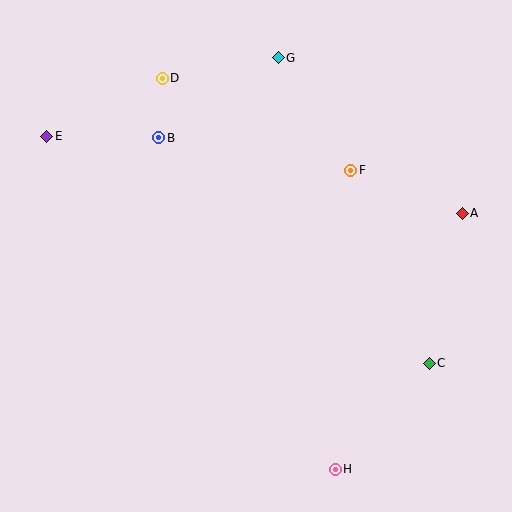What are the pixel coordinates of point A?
Point A is at (462, 213).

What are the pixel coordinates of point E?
Point E is at (47, 136).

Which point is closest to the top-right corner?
Point A is closest to the top-right corner.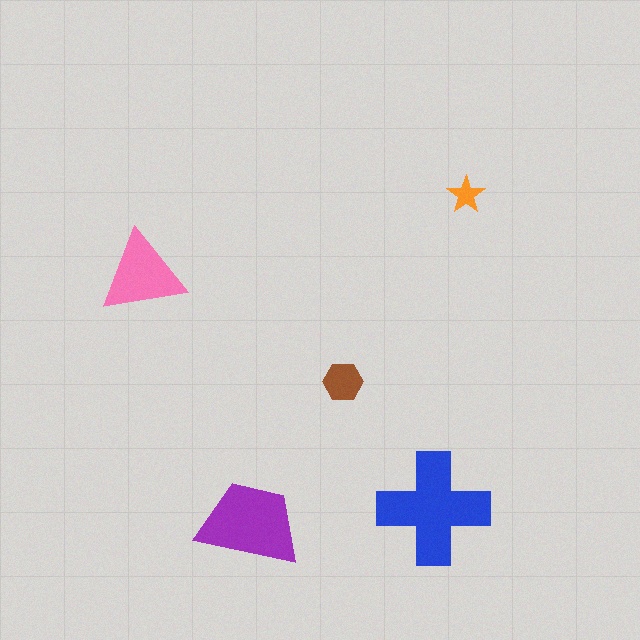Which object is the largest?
The blue cross.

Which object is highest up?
The orange star is topmost.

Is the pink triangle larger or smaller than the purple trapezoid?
Smaller.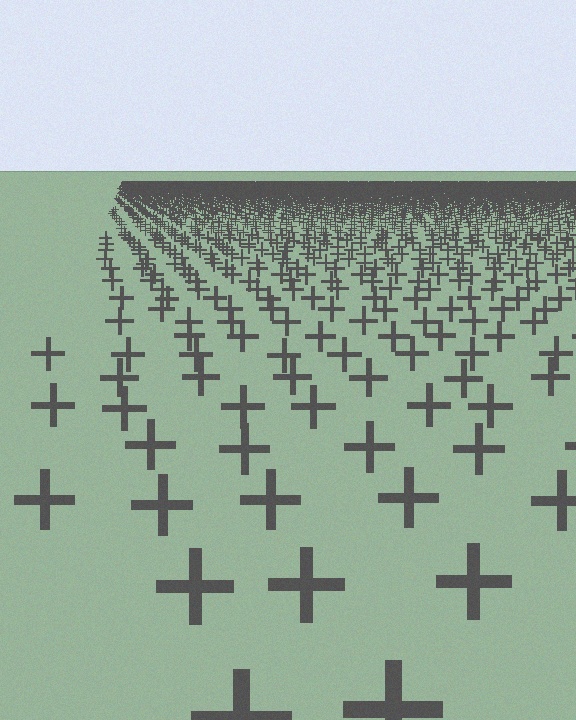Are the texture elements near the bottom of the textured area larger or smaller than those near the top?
Larger. Near the bottom, elements are closer to the viewer and appear at a bigger on-screen size.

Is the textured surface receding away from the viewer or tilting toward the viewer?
The surface is receding away from the viewer. Texture elements get smaller and denser toward the top.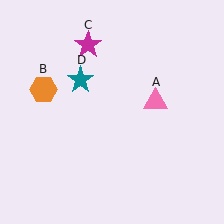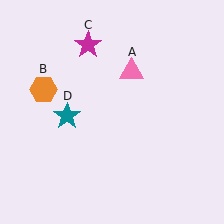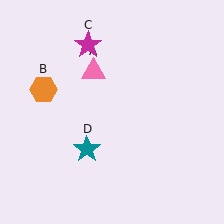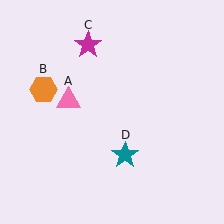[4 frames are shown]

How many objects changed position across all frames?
2 objects changed position: pink triangle (object A), teal star (object D).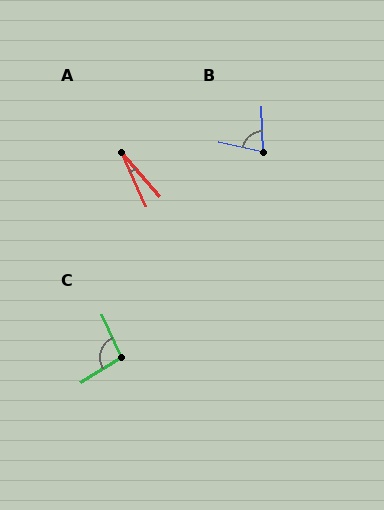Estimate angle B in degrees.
Approximately 76 degrees.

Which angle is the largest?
C, at approximately 97 degrees.